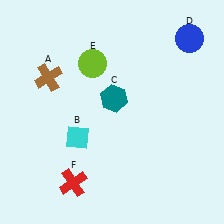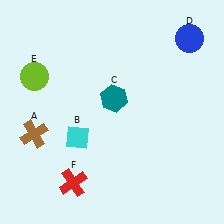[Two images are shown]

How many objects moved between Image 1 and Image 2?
2 objects moved between the two images.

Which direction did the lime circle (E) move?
The lime circle (E) moved left.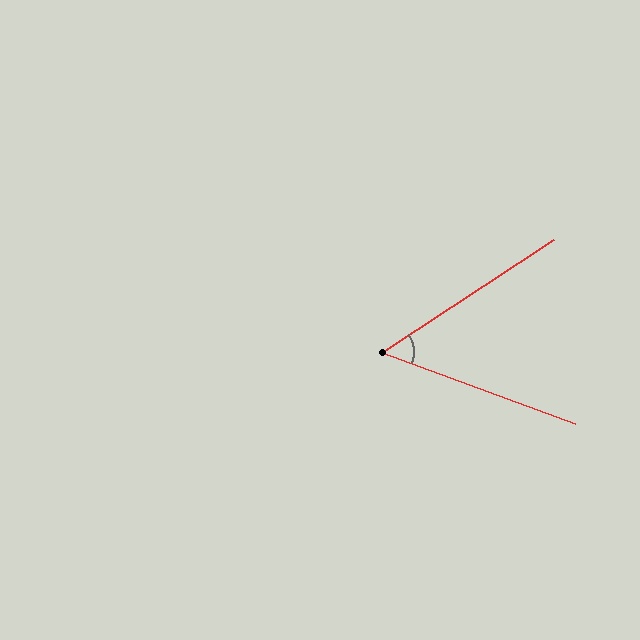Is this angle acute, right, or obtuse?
It is acute.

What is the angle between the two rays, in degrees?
Approximately 54 degrees.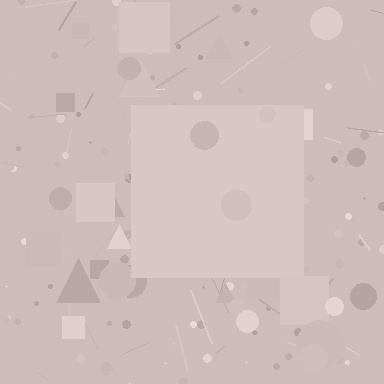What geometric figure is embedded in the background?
A square is embedded in the background.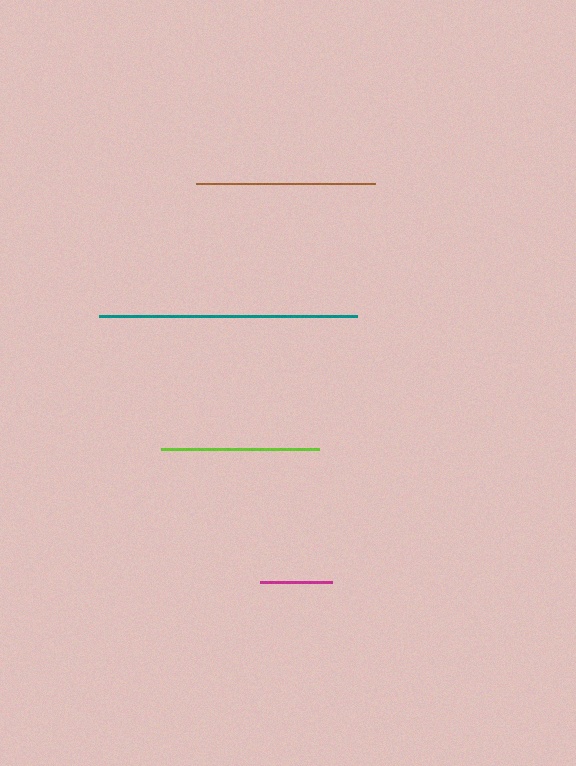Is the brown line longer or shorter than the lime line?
The brown line is longer than the lime line.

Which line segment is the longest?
The teal line is the longest at approximately 259 pixels.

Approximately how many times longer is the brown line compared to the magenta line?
The brown line is approximately 2.5 times the length of the magenta line.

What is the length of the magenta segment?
The magenta segment is approximately 72 pixels long.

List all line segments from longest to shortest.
From longest to shortest: teal, brown, lime, magenta.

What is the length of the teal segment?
The teal segment is approximately 259 pixels long.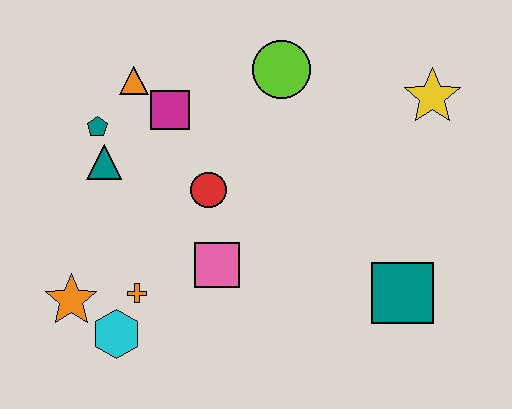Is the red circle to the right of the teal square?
No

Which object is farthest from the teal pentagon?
The teal square is farthest from the teal pentagon.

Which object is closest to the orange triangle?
The magenta square is closest to the orange triangle.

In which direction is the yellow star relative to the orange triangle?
The yellow star is to the right of the orange triangle.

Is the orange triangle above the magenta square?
Yes